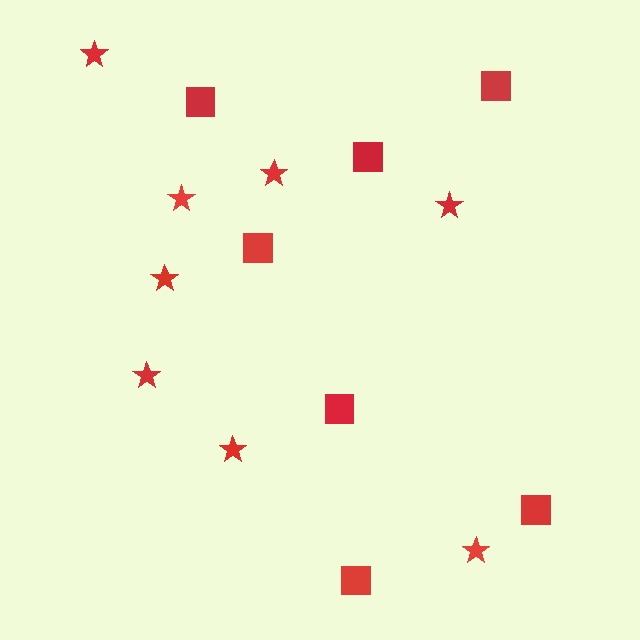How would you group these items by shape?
There are 2 groups: one group of squares (7) and one group of stars (8).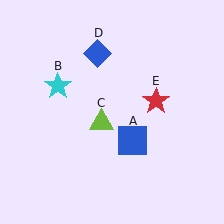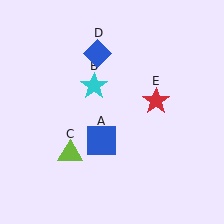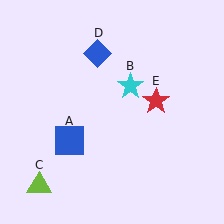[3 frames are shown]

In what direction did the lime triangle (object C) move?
The lime triangle (object C) moved down and to the left.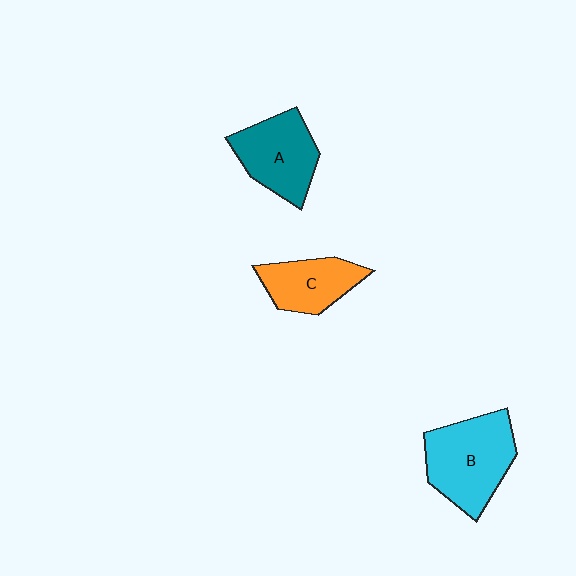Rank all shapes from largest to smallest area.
From largest to smallest: B (cyan), A (teal), C (orange).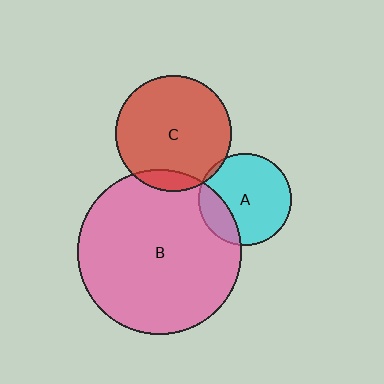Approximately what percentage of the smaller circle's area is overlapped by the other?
Approximately 20%.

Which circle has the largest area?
Circle B (pink).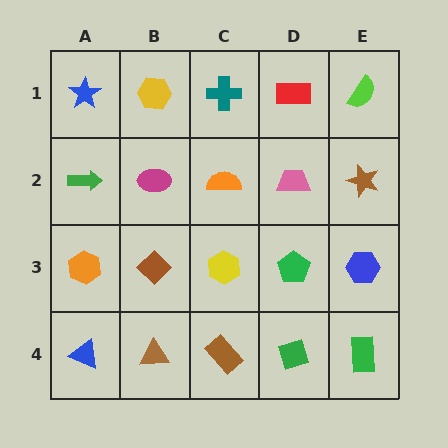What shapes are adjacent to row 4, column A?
An orange hexagon (row 3, column A), a brown triangle (row 4, column B).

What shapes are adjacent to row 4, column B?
A brown diamond (row 3, column B), a blue triangle (row 4, column A), a brown rectangle (row 4, column C).